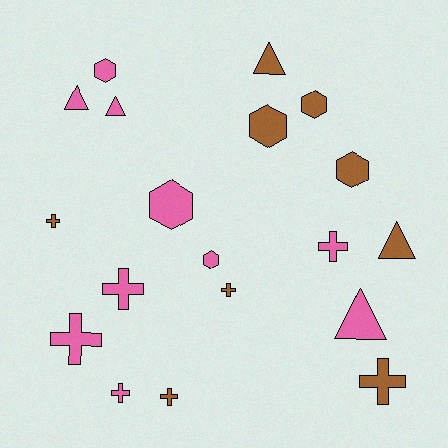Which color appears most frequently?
Pink, with 10 objects.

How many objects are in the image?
There are 19 objects.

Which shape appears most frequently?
Cross, with 8 objects.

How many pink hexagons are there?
There are 3 pink hexagons.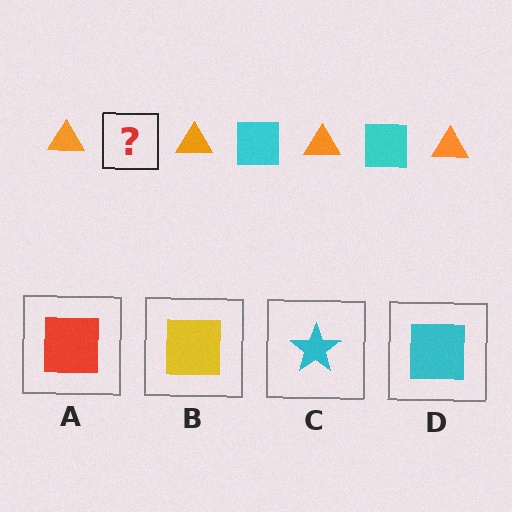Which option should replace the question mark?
Option D.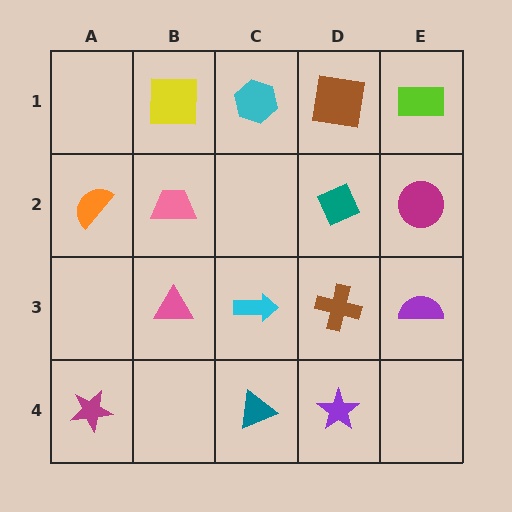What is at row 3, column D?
A brown cross.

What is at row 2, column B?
A pink trapezoid.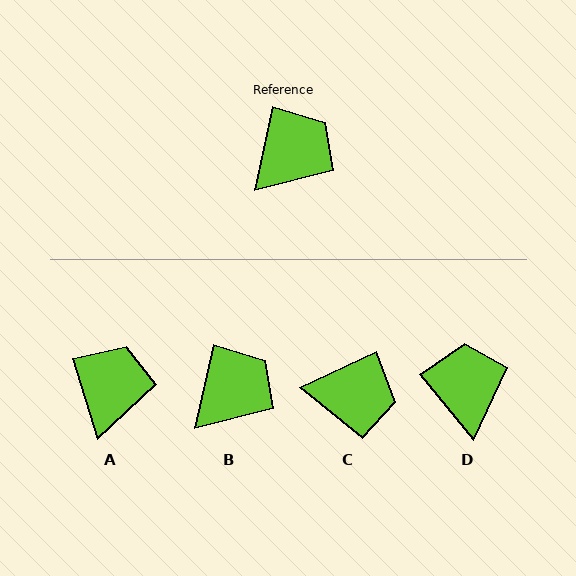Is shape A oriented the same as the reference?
No, it is off by about 30 degrees.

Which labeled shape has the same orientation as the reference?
B.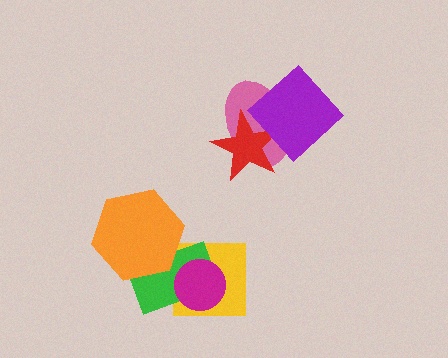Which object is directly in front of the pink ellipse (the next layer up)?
The red star is directly in front of the pink ellipse.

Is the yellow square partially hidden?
Yes, it is partially covered by another shape.